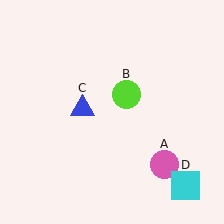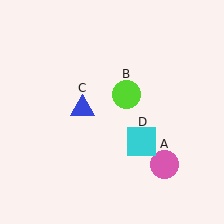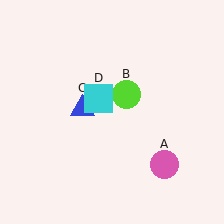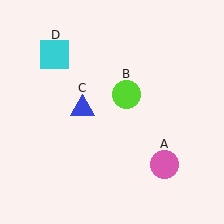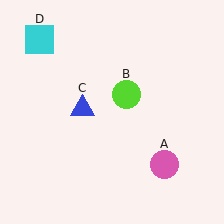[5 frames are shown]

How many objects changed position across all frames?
1 object changed position: cyan square (object D).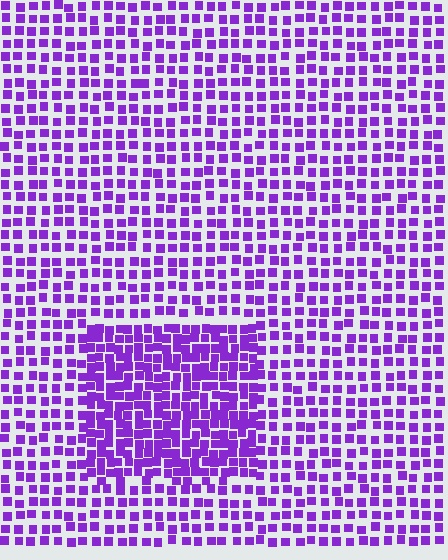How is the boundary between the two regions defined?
The boundary is defined by a change in element density (approximately 1.8x ratio). All elements are the same color, size, and shape.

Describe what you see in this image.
The image contains small purple elements arranged at two different densities. A rectangle-shaped region is visible where the elements are more densely packed than the surrounding area.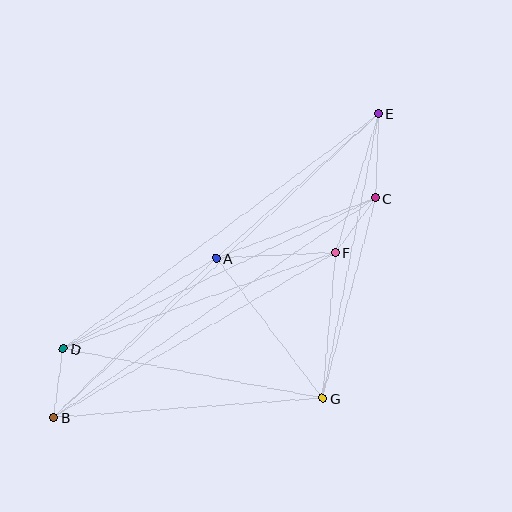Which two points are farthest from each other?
Points B and E are farthest from each other.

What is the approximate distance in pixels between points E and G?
The distance between E and G is approximately 290 pixels.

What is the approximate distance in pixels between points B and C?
The distance between B and C is approximately 390 pixels.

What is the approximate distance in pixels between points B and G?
The distance between B and G is approximately 270 pixels.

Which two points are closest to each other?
Points C and F are closest to each other.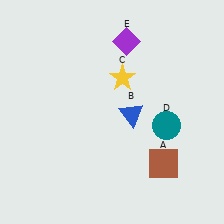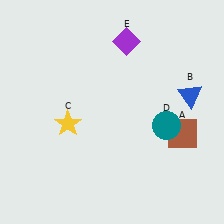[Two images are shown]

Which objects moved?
The objects that moved are: the brown square (A), the blue triangle (B), the yellow star (C).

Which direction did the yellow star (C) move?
The yellow star (C) moved left.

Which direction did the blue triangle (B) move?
The blue triangle (B) moved right.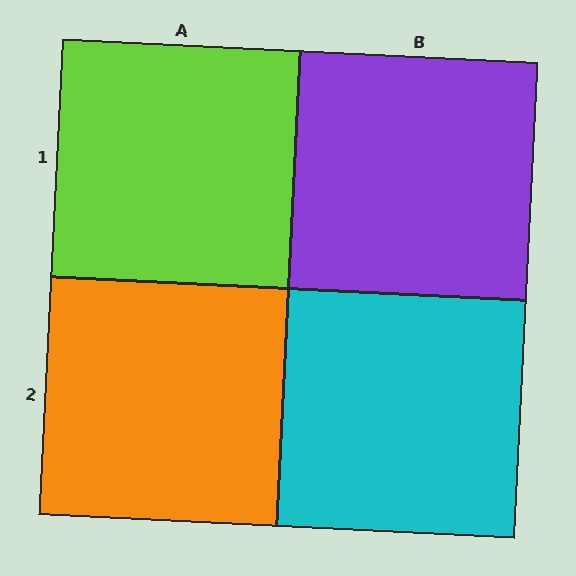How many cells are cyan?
1 cell is cyan.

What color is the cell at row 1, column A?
Lime.